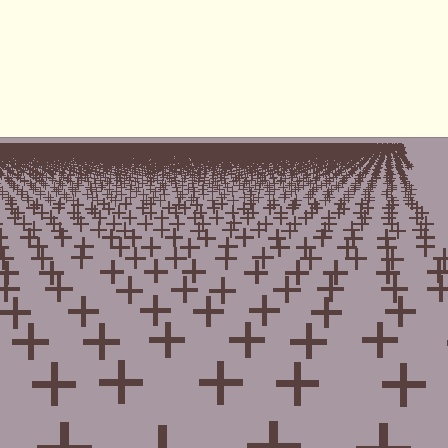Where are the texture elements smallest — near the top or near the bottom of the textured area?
Near the top.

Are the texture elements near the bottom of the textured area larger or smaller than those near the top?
Larger. Near the bottom, elements are closer to the viewer and appear at a bigger on-screen size.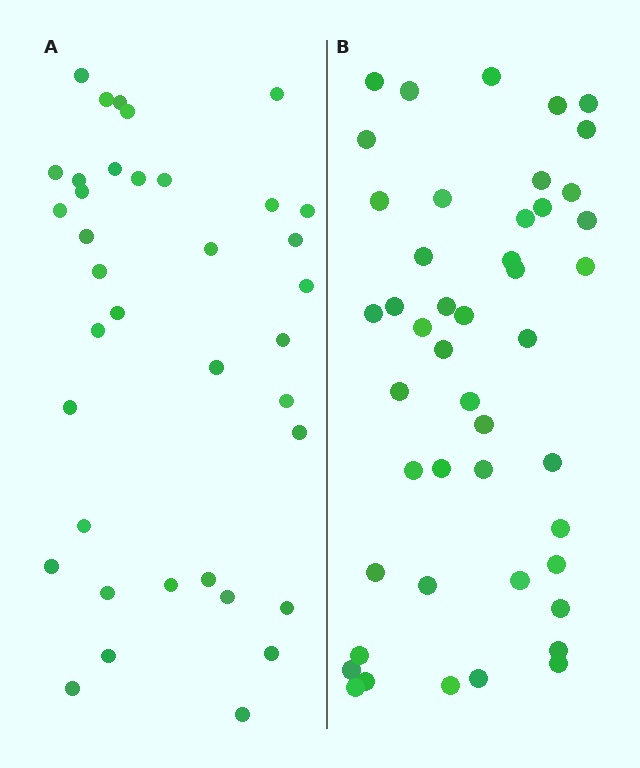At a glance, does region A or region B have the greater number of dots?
Region B (the right region) has more dots.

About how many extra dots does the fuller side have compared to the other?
Region B has roughly 8 or so more dots than region A.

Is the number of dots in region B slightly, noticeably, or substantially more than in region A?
Region B has only slightly more — the two regions are fairly close. The ratio is roughly 1.2 to 1.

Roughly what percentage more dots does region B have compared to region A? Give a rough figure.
About 25% more.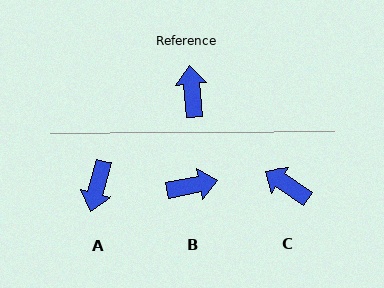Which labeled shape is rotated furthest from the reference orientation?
A, about 160 degrees away.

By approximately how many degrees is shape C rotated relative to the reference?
Approximately 51 degrees counter-clockwise.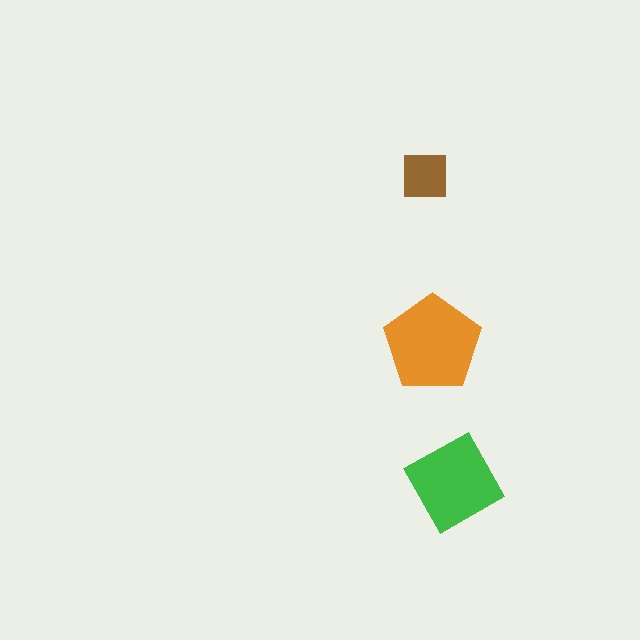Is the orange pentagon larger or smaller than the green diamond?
Larger.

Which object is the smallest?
The brown square.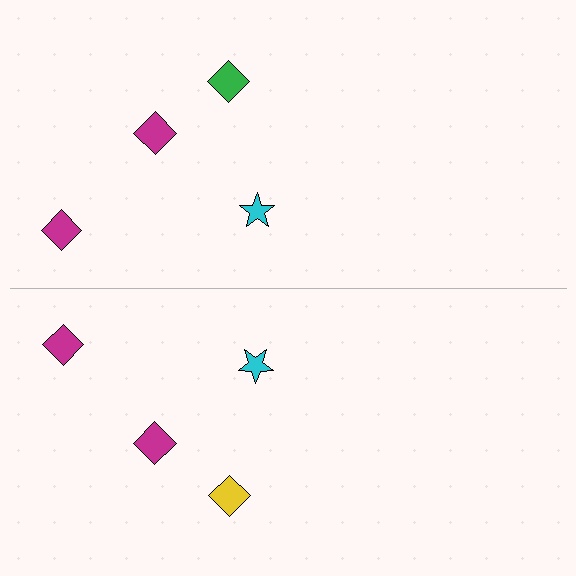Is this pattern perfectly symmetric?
No, the pattern is not perfectly symmetric. The yellow diamond on the bottom side breaks the symmetry — its mirror counterpart is green.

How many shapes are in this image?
There are 8 shapes in this image.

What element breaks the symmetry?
The yellow diamond on the bottom side breaks the symmetry — its mirror counterpart is green.